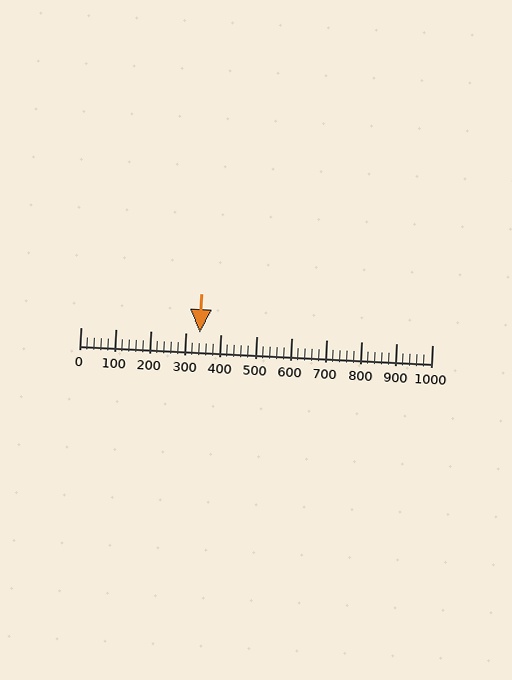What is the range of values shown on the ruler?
The ruler shows values from 0 to 1000.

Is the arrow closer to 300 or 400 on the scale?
The arrow is closer to 300.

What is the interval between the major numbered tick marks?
The major tick marks are spaced 100 units apart.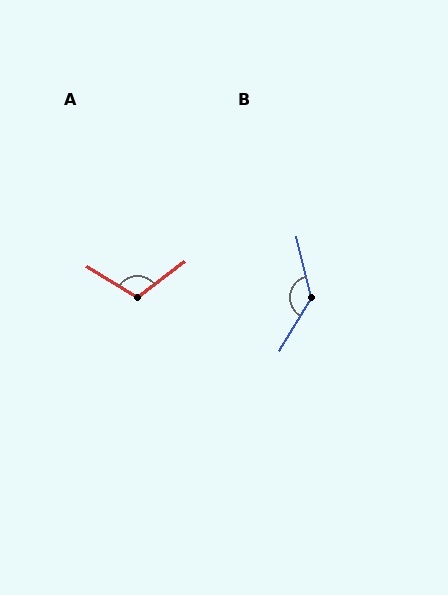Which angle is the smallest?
A, at approximately 112 degrees.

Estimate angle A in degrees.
Approximately 112 degrees.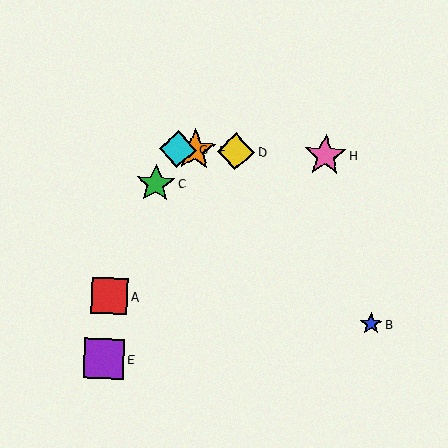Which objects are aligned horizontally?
Objects D, F, G, H are aligned horizontally.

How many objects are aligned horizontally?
4 objects (D, F, G, H) are aligned horizontally.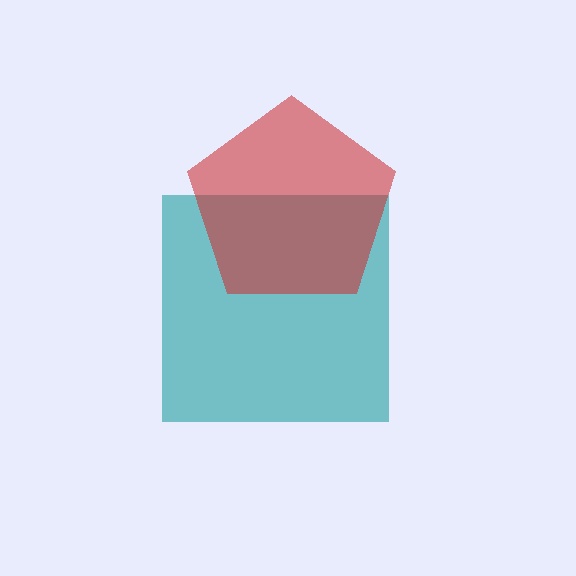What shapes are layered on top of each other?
The layered shapes are: a teal square, a red pentagon.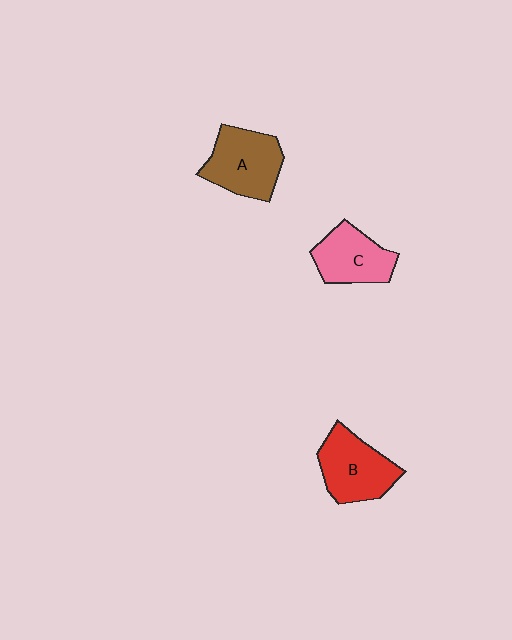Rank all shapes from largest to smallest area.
From largest to smallest: A (brown), B (red), C (pink).